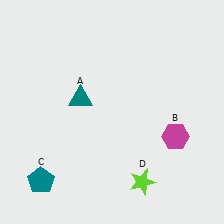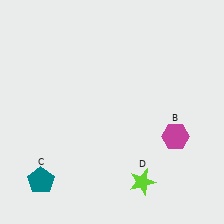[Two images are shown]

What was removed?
The teal triangle (A) was removed in Image 2.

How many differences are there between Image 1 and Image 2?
There is 1 difference between the two images.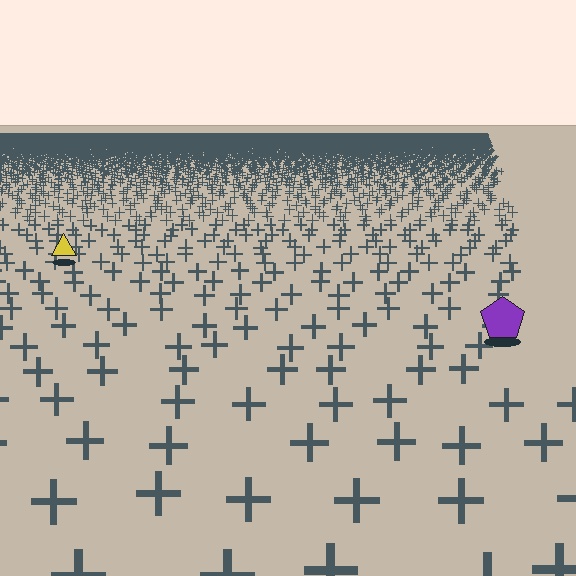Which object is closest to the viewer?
The purple pentagon is closest. The texture marks near it are larger and more spread out.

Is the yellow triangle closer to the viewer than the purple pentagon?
No. The purple pentagon is closer — you can tell from the texture gradient: the ground texture is coarser near it.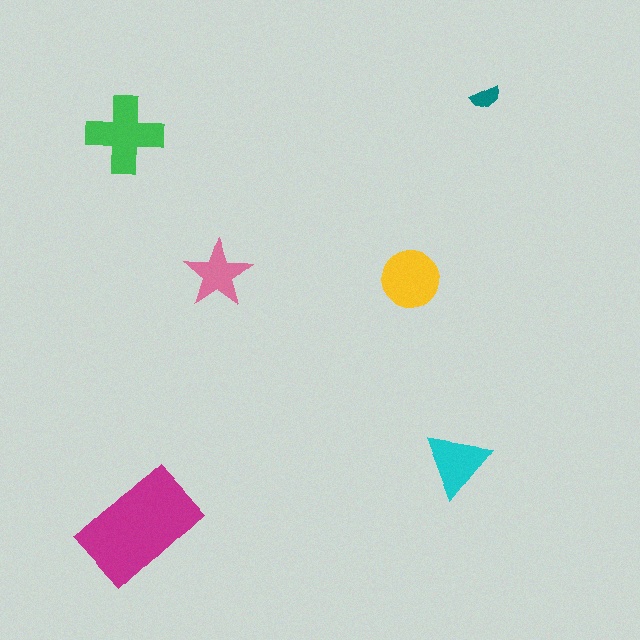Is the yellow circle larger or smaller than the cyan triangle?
Larger.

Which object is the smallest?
The teal semicircle.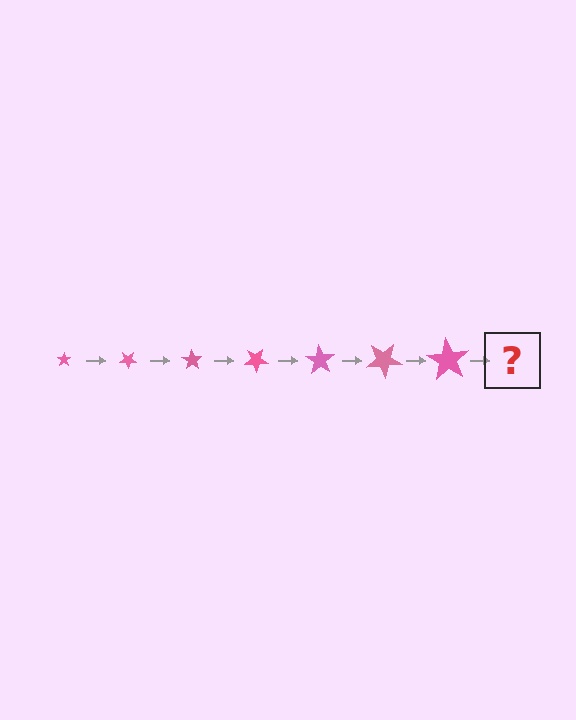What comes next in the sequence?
The next element should be a star, larger than the previous one and rotated 245 degrees from the start.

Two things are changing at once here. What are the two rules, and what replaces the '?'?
The two rules are that the star grows larger each step and it rotates 35 degrees each step. The '?' should be a star, larger than the previous one and rotated 245 degrees from the start.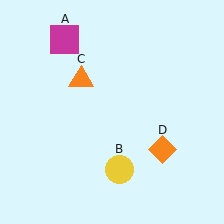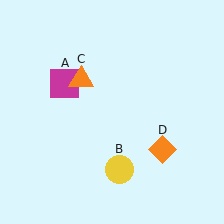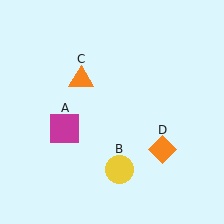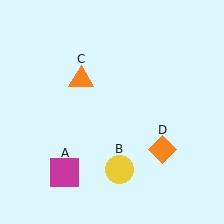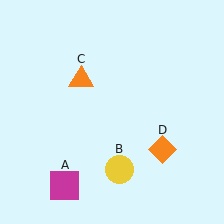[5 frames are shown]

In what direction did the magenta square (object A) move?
The magenta square (object A) moved down.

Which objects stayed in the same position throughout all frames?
Yellow circle (object B) and orange triangle (object C) and orange diamond (object D) remained stationary.